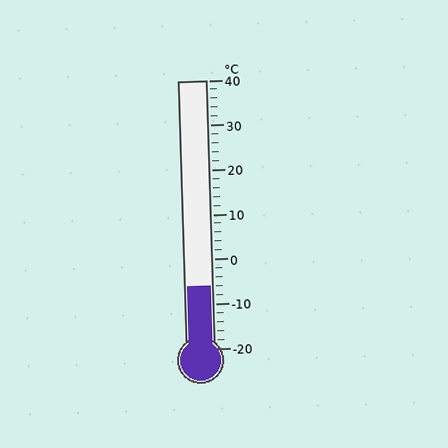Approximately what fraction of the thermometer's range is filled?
The thermometer is filled to approximately 25% of its range.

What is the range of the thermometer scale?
The thermometer scale ranges from -20°C to 40°C.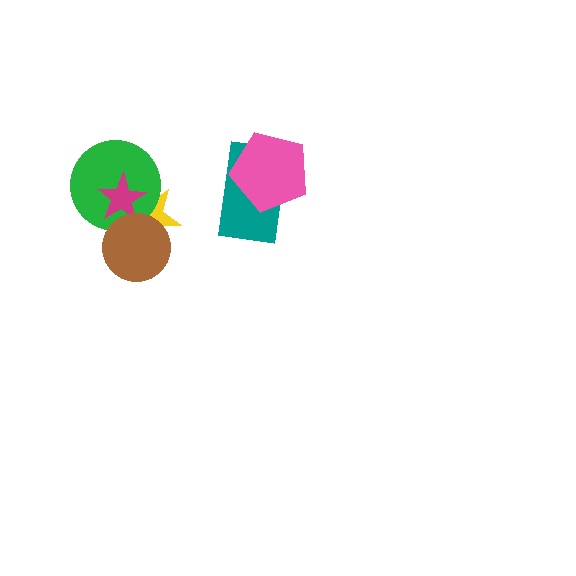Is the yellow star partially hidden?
Yes, it is partially covered by another shape.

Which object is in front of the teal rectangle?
The pink pentagon is in front of the teal rectangle.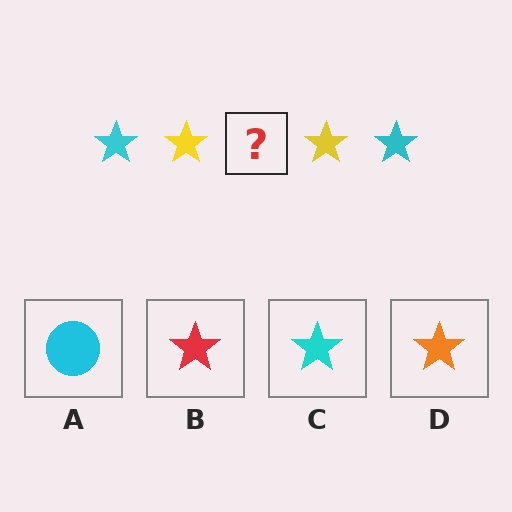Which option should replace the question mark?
Option C.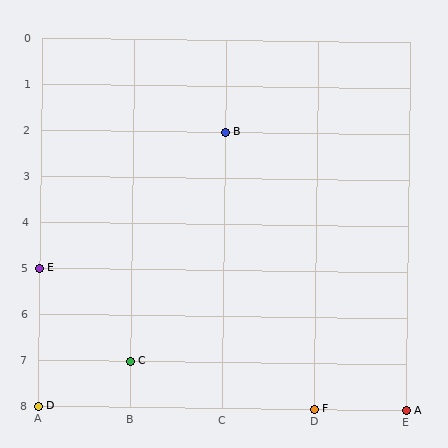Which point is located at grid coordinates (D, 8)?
Point F is at (D, 8).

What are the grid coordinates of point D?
Point D is at grid coordinates (A, 8).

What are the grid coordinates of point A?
Point A is at grid coordinates (E, 8).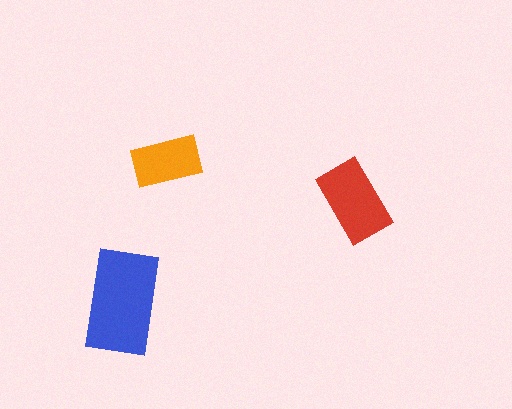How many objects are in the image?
There are 3 objects in the image.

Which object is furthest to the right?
The red rectangle is rightmost.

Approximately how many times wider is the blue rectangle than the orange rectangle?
About 1.5 times wider.